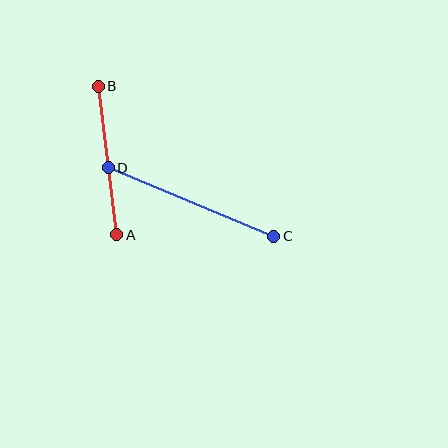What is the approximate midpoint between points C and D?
The midpoint is at approximately (191, 202) pixels.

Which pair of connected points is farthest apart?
Points C and D are farthest apart.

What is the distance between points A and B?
The distance is approximately 150 pixels.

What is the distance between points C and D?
The distance is approximately 179 pixels.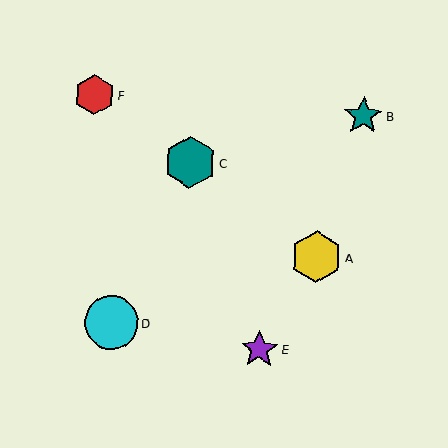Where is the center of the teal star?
The center of the teal star is at (363, 116).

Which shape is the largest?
The cyan circle (labeled D) is the largest.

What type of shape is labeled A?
Shape A is a yellow hexagon.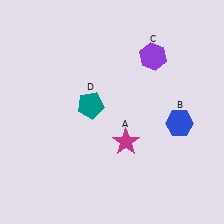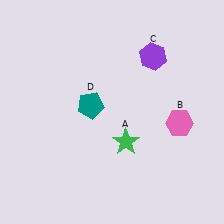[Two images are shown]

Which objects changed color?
A changed from magenta to green. B changed from blue to pink.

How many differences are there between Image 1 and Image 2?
There are 2 differences between the two images.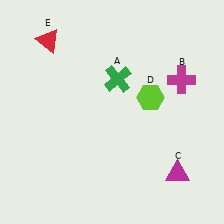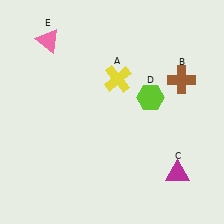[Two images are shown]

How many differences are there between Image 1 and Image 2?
There are 3 differences between the two images.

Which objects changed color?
A changed from green to yellow. B changed from magenta to brown. E changed from red to pink.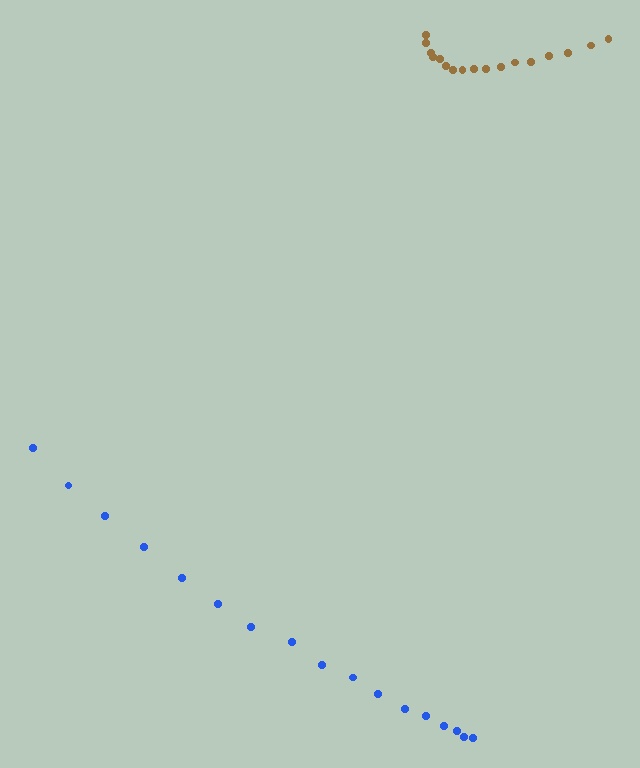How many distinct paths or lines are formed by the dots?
There are 2 distinct paths.